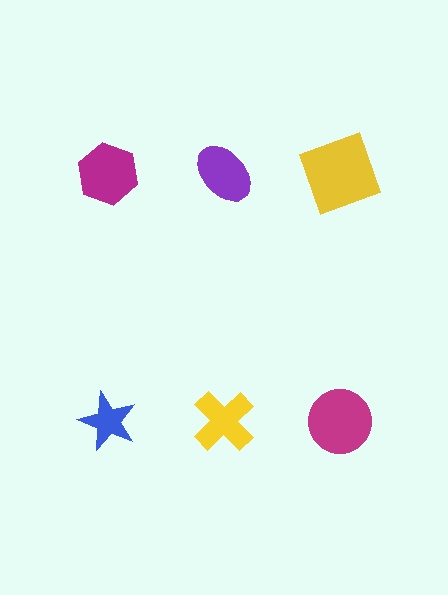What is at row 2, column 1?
A blue star.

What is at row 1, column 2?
A purple ellipse.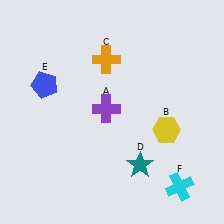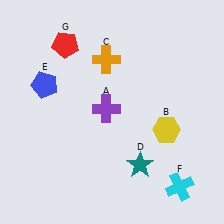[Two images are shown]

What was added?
A red pentagon (G) was added in Image 2.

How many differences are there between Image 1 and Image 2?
There is 1 difference between the two images.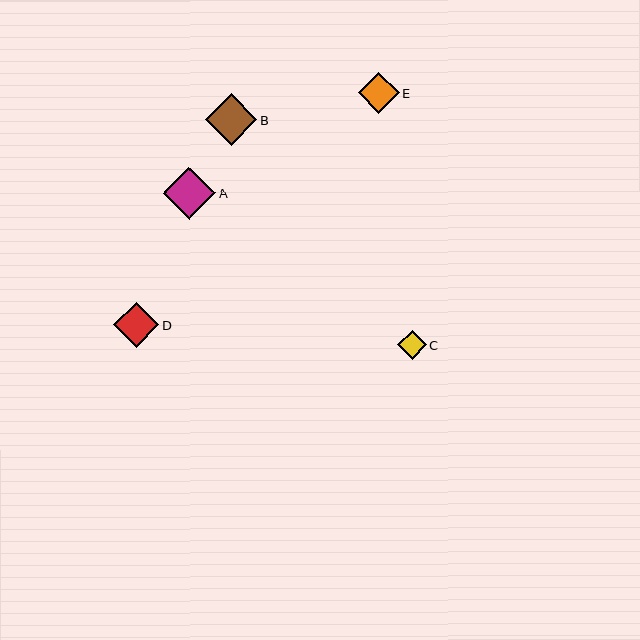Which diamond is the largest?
Diamond A is the largest with a size of approximately 53 pixels.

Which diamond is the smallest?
Diamond C is the smallest with a size of approximately 29 pixels.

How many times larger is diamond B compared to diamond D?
Diamond B is approximately 1.1 times the size of diamond D.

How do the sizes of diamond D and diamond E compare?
Diamond D and diamond E are approximately the same size.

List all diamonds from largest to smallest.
From largest to smallest: A, B, D, E, C.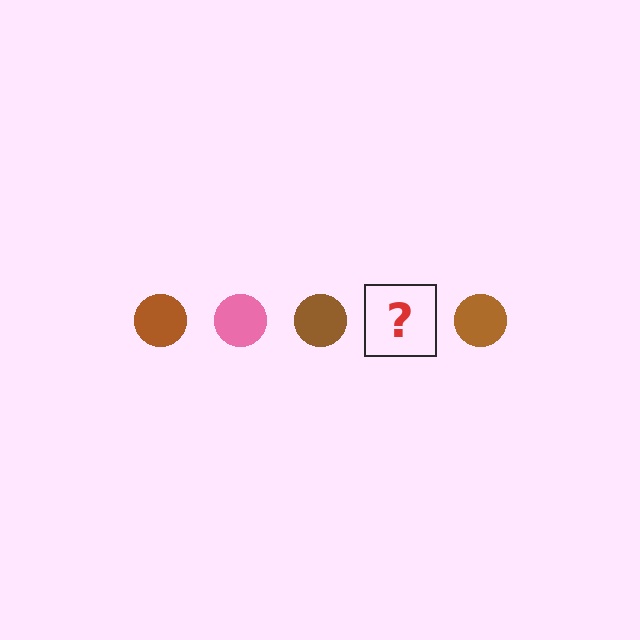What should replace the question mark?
The question mark should be replaced with a pink circle.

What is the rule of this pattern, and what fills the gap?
The rule is that the pattern cycles through brown, pink circles. The gap should be filled with a pink circle.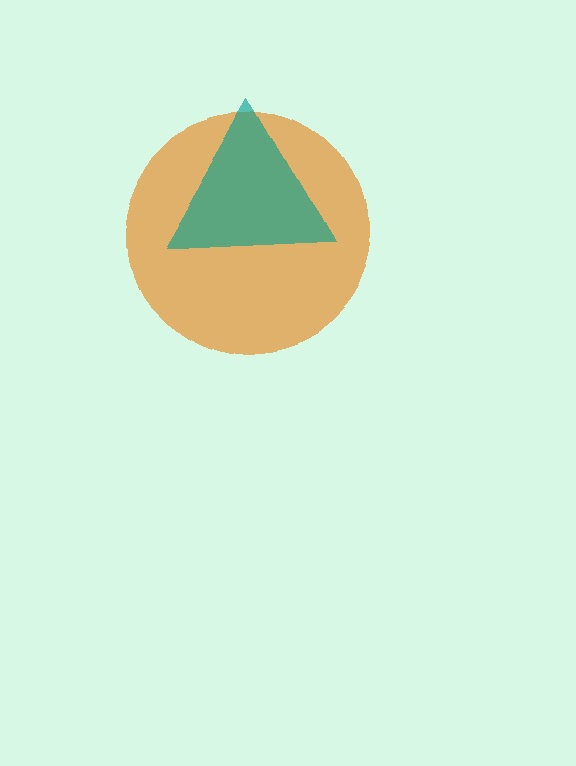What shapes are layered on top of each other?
The layered shapes are: an orange circle, a teal triangle.